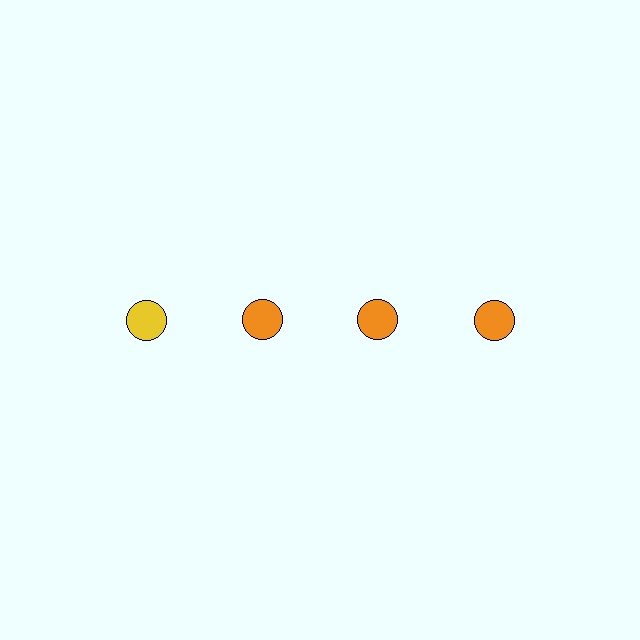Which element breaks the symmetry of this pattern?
The yellow circle in the top row, leftmost column breaks the symmetry. All other shapes are orange circles.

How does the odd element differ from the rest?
It has a different color: yellow instead of orange.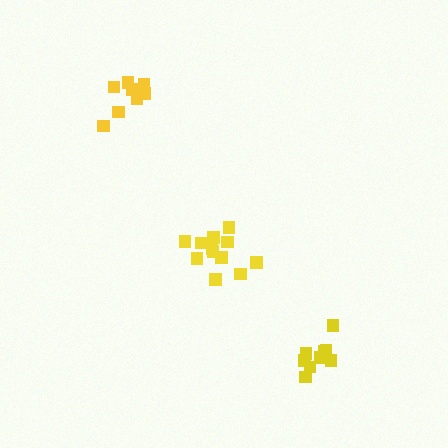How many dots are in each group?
Group 1: 12 dots, Group 2: 8 dots, Group 3: 9 dots (29 total).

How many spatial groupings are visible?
There are 3 spatial groupings.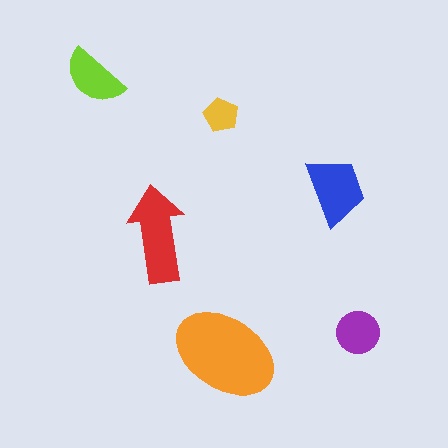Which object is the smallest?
The yellow pentagon.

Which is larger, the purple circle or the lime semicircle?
The lime semicircle.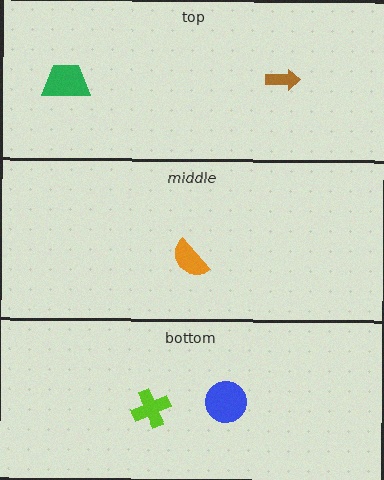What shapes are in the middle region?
The orange semicircle.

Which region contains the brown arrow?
The top region.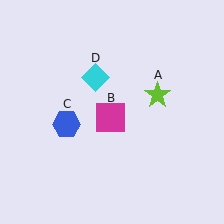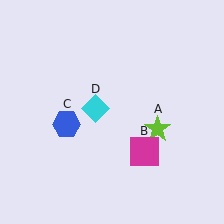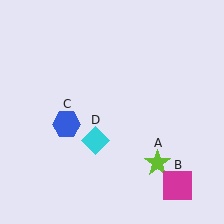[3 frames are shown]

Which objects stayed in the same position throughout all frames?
Blue hexagon (object C) remained stationary.